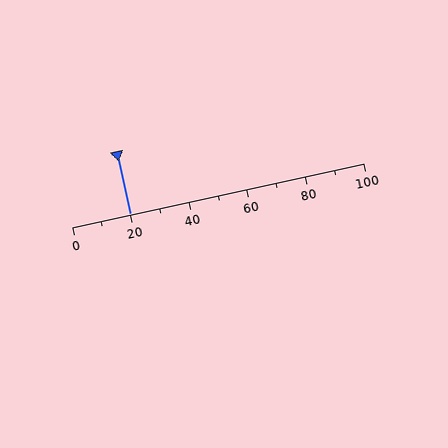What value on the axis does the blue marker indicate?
The marker indicates approximately 20.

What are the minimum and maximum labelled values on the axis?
The axis runs from 0 to 100.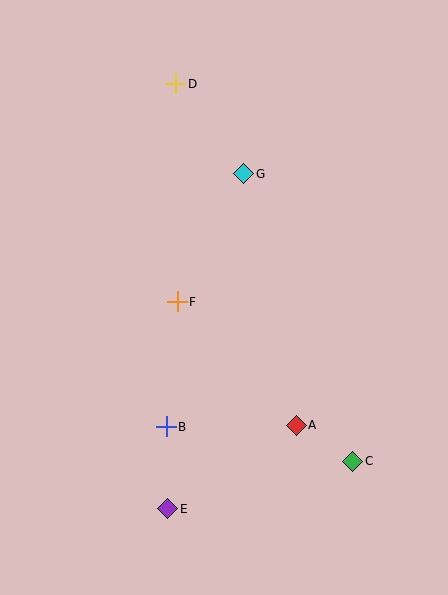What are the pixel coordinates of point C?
Point C is at (353, 461).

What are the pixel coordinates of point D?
Point D is at (176, 84).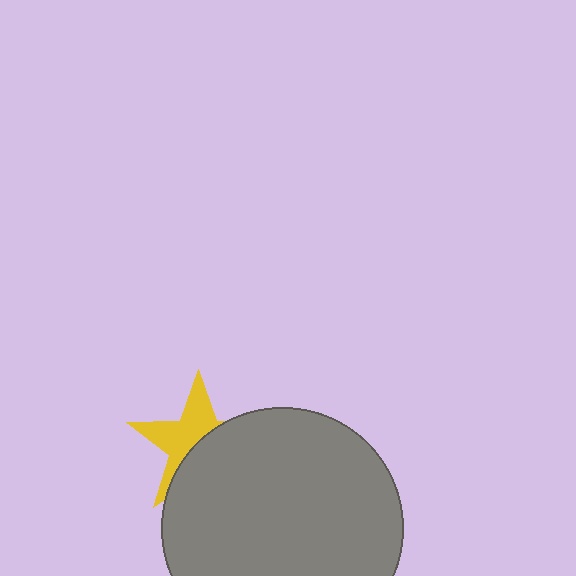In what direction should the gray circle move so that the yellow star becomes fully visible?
The gray circle should move toward the lower-right. That is the shortest direction to clear the overlap and leave the yellow star fully visible.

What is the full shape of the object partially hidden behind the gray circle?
The partially hidden object is a yellow star.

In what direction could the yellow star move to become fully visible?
The yellow star could move toward the upper-left. That would shift it out from behind the gray circle entirely.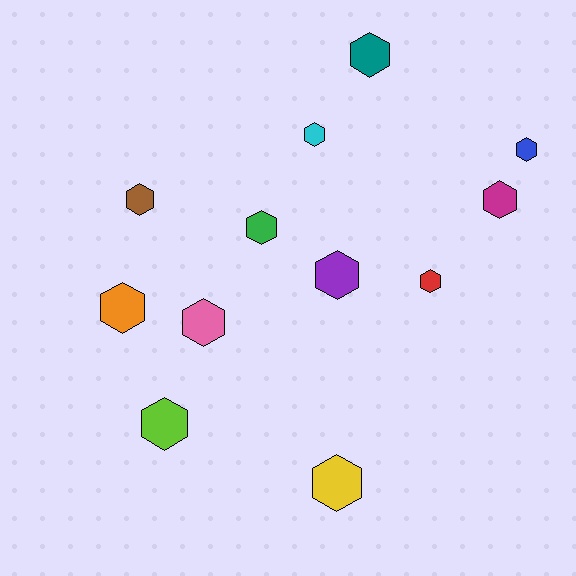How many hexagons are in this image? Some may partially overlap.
There are 12 hexagons.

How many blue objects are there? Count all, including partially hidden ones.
There is 1 blue object.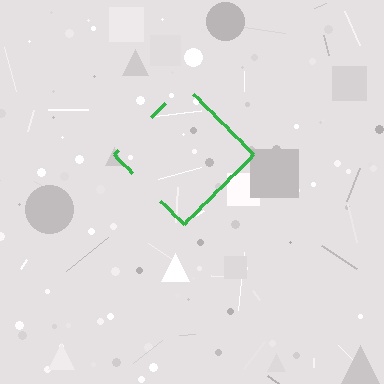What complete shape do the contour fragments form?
The contour fragments form a diamond.